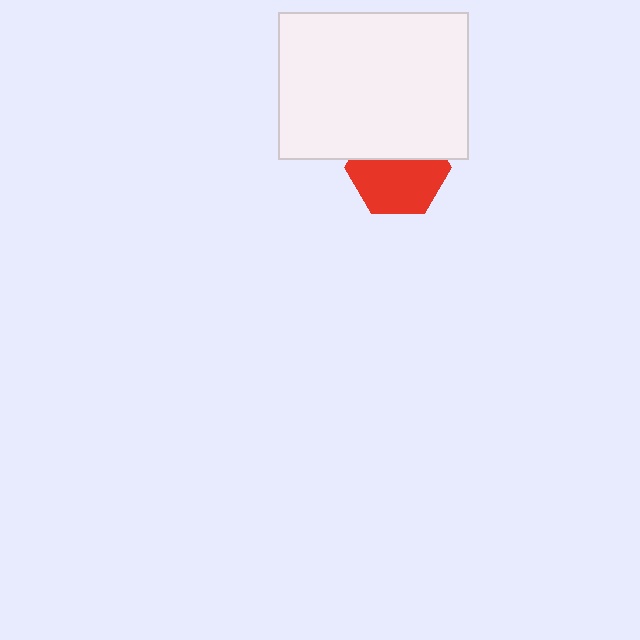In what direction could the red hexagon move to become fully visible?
The red hexagon could move down. That would shift it out from behind the white rectangle entirely.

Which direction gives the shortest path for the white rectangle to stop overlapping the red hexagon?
Moving up gives the shortest separation.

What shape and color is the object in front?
The object in front is a white rectangle.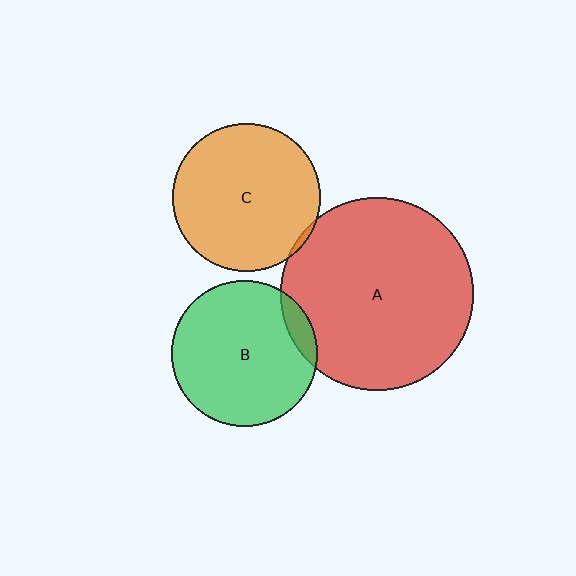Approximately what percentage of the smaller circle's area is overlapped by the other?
Approximately 10%.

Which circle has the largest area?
Circle A (red).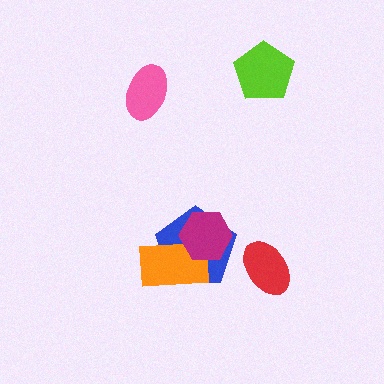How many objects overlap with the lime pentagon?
0 objects overlap with the lime pentagon.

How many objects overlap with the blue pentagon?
2 objects overlap with the blue pentagon.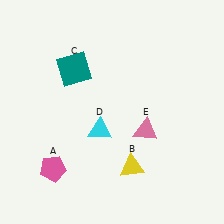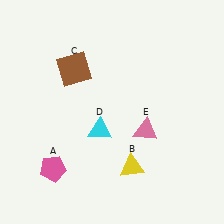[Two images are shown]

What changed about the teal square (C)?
In Image 1, C is teal. In Image 2, it changed to brown.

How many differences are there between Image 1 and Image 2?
There is 1 difference between the two images.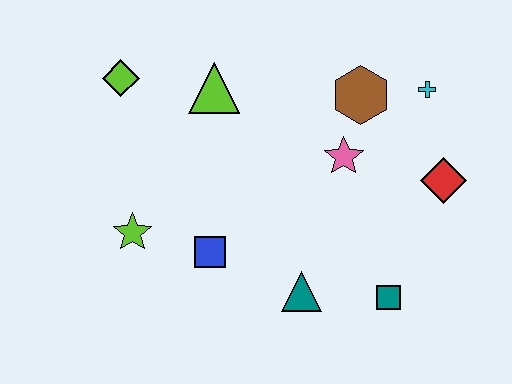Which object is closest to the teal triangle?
The teal square is closest to the teal triangle.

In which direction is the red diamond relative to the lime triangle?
The red diamond is to the right of the lime triangle.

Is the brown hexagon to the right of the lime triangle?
Yes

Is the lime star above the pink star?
No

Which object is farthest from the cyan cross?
The lime star is farthest from the cyan cross.